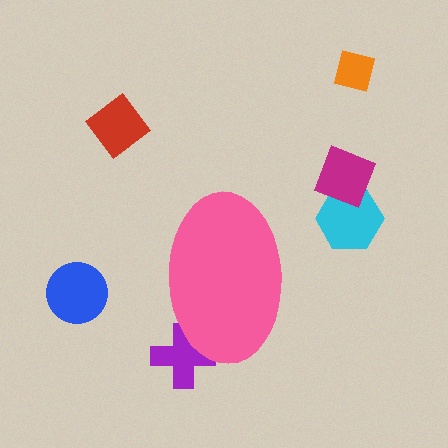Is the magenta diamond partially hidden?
No, the magenta diamond is fully visible.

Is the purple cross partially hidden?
Yes, the purple cross is partially hidden behind the pink ellipse.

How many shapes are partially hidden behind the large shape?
1 shape is partially hidden.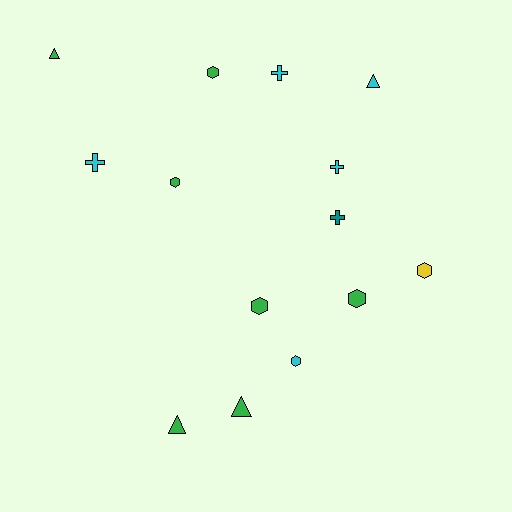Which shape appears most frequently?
Hexagon, with 6 objects.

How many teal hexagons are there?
There are no teal hexagons.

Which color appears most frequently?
Green, with 7 objects.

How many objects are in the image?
There are 14 objects.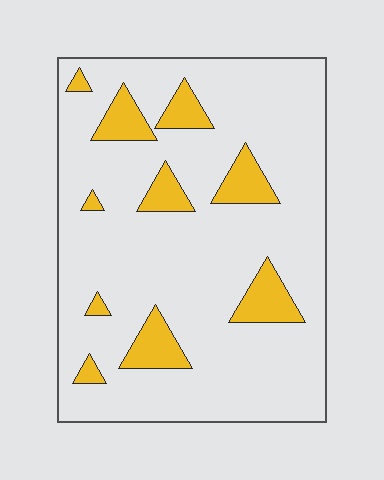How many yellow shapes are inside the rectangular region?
10.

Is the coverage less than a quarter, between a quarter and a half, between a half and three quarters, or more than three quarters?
Less than a quarter.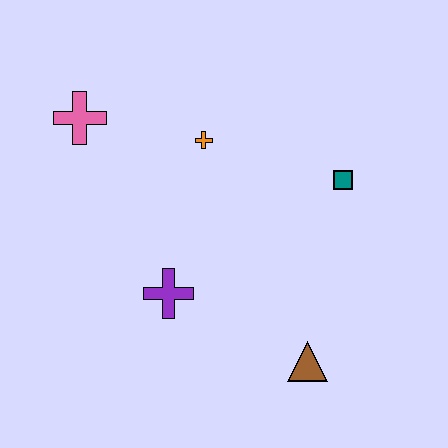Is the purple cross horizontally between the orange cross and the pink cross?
Yes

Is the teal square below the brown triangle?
No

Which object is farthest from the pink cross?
The brown triangle is farthest from the pink cross.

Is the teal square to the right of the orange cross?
Yes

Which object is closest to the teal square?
The orange cross is closest to the teal square.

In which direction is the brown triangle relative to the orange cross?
The brown triangle is below the orange cross.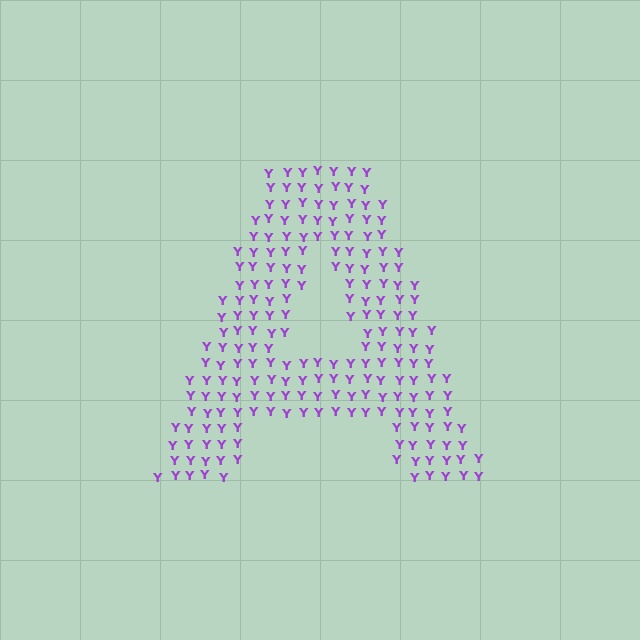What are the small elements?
The small elements are letter Y's.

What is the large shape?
The large shape is the letter A.